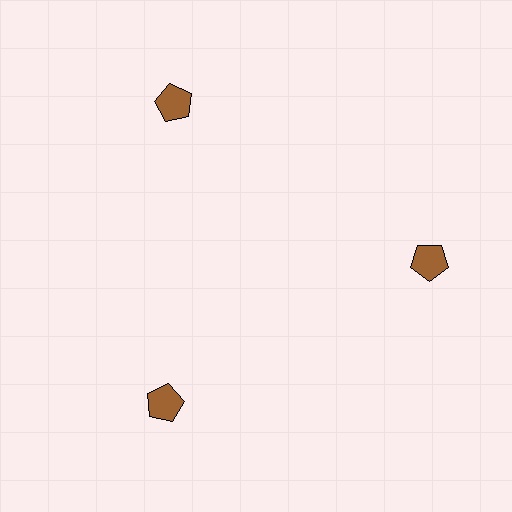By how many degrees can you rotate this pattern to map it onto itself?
The pattern maps onto itself every 120 degrees of rotation.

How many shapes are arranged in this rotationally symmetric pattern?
There are 3 shapes, arranged in 3 groups of 1.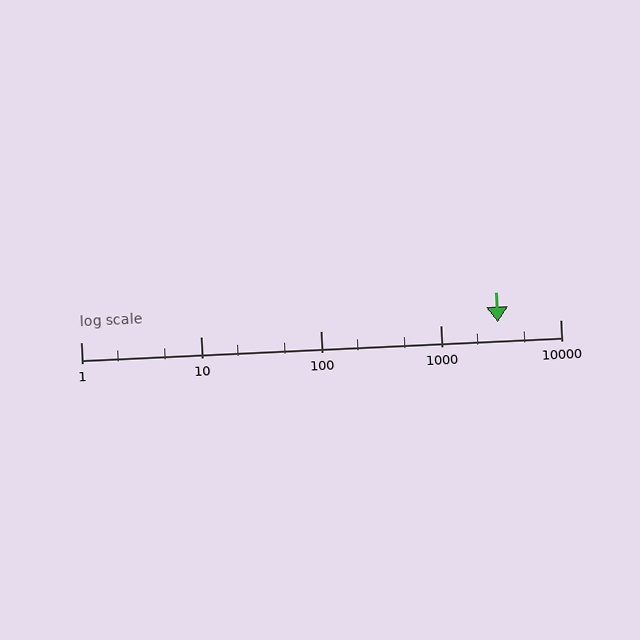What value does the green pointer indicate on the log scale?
The pointer indicates approximately 3000.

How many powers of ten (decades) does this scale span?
The scale spans 4 decades, from 1 to 10000.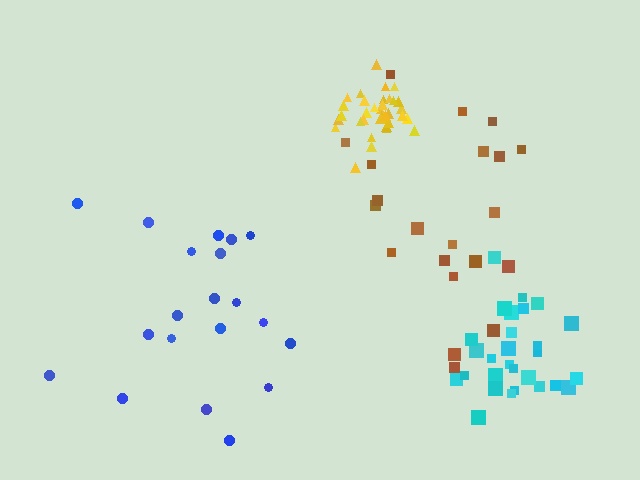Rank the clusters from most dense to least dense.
yellow, cyan, brown, blue.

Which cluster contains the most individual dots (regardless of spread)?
Yellow (35).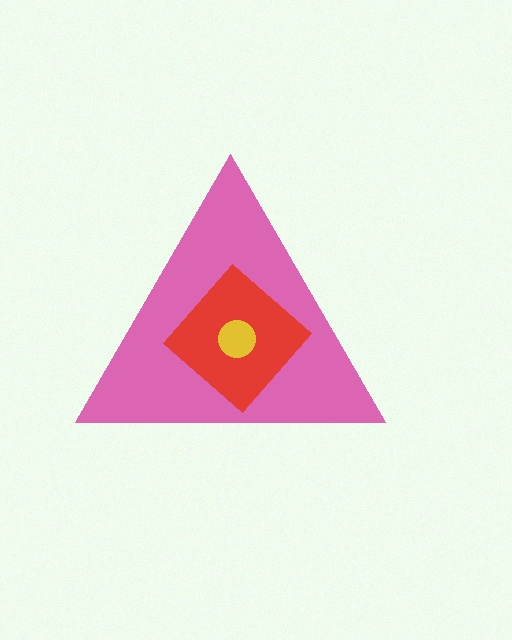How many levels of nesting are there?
3.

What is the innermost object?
The yellow circle.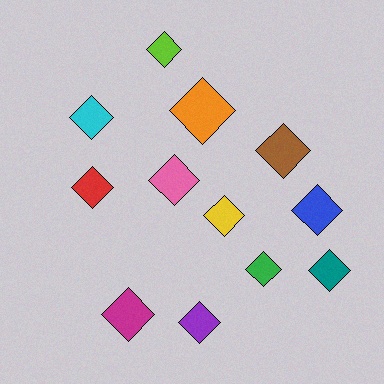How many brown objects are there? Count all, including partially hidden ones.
There is 1 brown object.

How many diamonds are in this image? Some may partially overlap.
There are 12 diamonds.